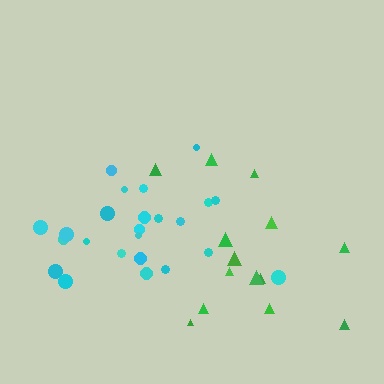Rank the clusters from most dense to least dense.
cyan, green.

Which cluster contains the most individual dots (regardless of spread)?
Cyan (24).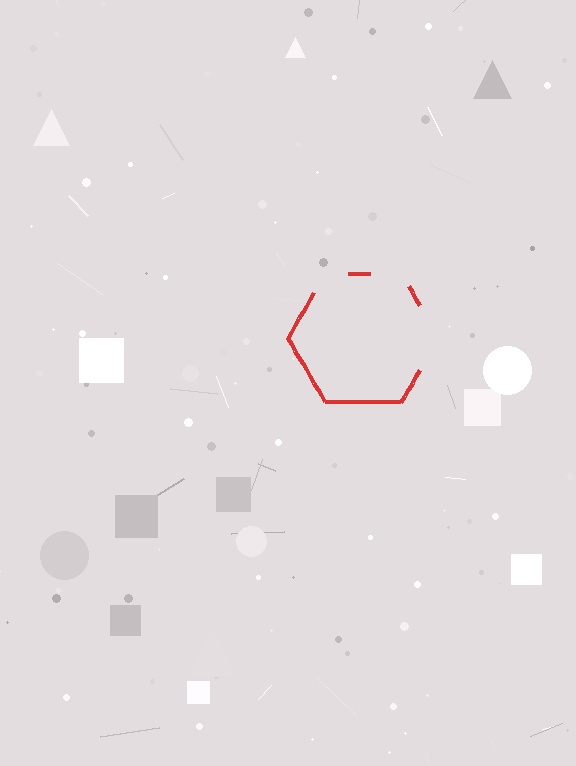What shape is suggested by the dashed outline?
The dashed outline suggests a hexagon.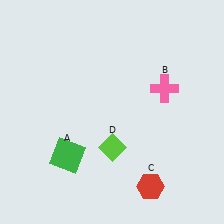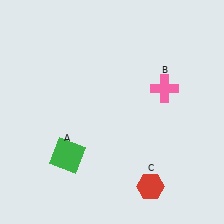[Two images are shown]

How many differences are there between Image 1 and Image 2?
There is 1 difference between the two images.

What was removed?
The lime diamond (D) was removed in Image 2.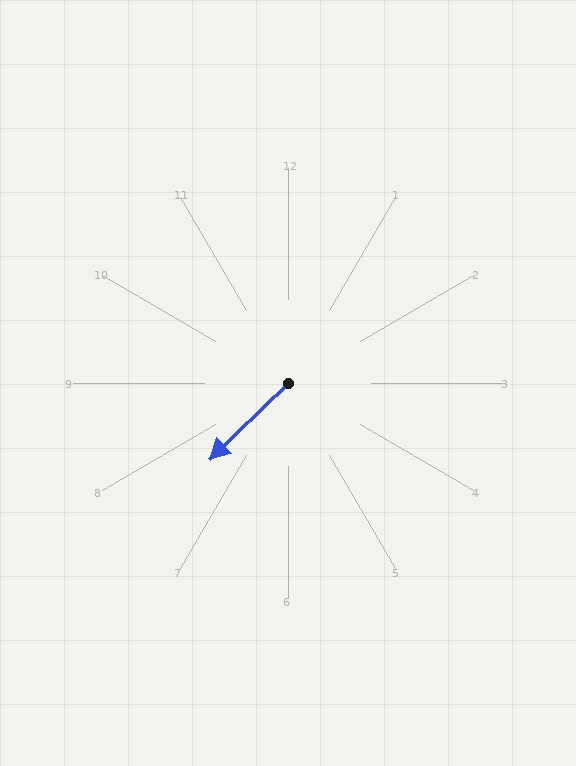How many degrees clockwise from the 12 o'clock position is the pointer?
Approximately 226 degrees.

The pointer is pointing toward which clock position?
Roughly 8 o'clock.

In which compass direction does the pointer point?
Southwest.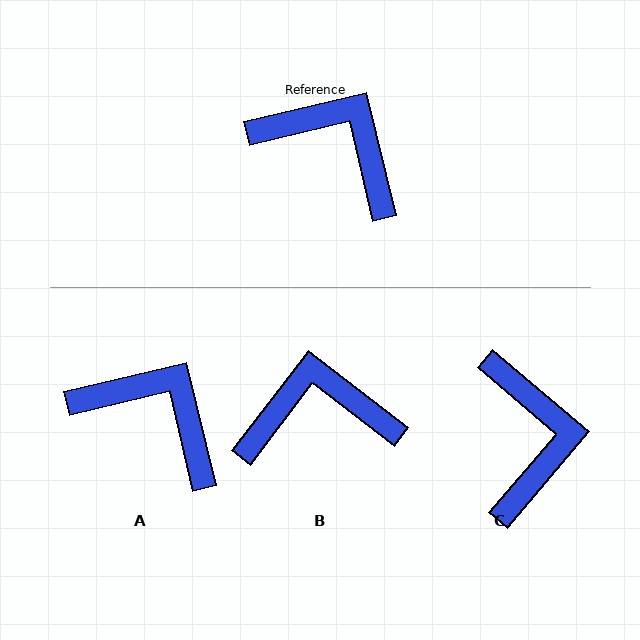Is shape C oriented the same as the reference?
No, it is off by about 54 degrees.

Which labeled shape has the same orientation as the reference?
A.